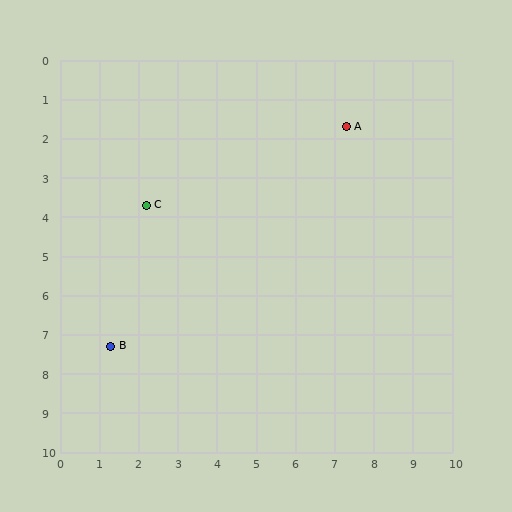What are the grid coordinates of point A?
Point A is at approximately (7.3, 1.7).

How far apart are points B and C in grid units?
Points B and C are about 3.7 grid units apart.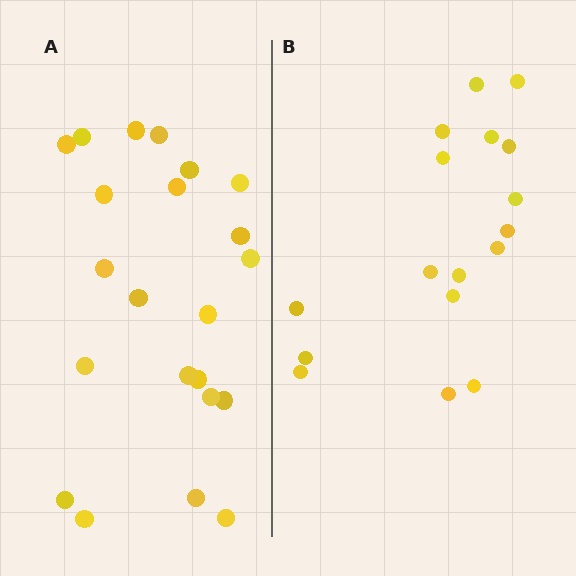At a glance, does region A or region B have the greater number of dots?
Region A (the left region) has more dots.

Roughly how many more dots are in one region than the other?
Region A has about 5 more dots than region B.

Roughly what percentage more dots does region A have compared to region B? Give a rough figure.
About 30% more.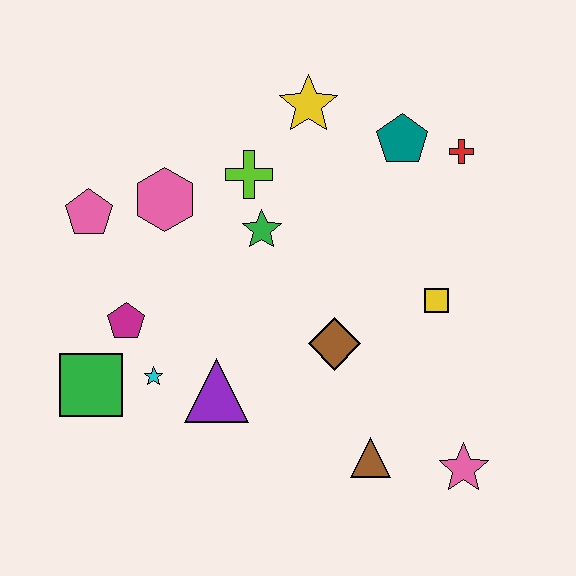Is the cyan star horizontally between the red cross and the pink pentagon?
Yes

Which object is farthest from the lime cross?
The pink star is farthest from the lime cross.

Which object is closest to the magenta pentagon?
The cyan star is closest to the magenta pentagon.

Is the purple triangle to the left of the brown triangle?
Yes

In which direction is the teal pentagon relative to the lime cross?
The teal pentagon is to the right of the lime cross.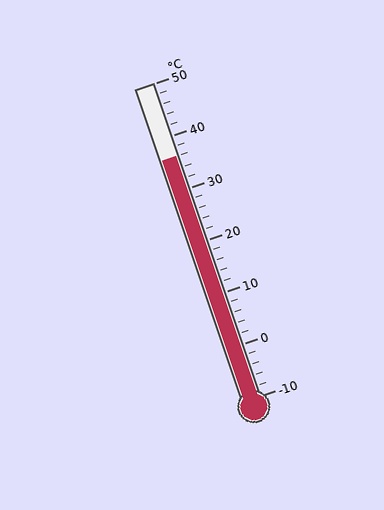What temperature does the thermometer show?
The thermometer shows approximately 36°C.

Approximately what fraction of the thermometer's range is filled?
The thermometer is filled to approximately 75% of its range.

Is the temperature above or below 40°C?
The temperature is below 40°C.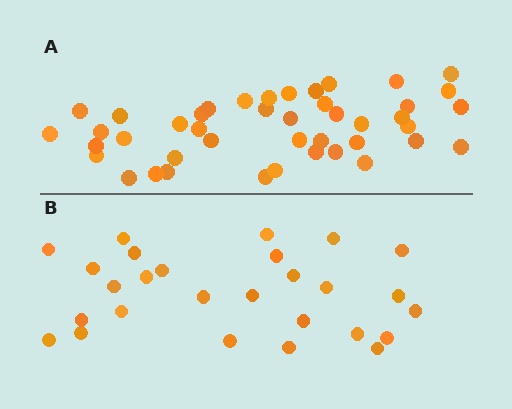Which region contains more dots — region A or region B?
Region A (the top region) has more dots.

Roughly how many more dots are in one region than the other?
Region A has approximately 15 more dots than region B.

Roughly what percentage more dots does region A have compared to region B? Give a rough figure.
About 60% more.